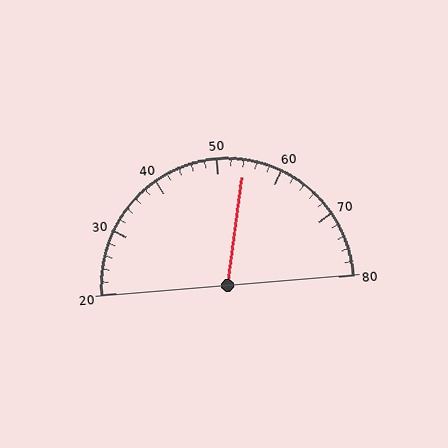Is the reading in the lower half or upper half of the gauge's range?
The reading is in the upper half of the range (20 to 80).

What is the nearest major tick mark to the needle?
The nearest major tick mark is 50.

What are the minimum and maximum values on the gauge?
The gauge ranges from 20 to 80.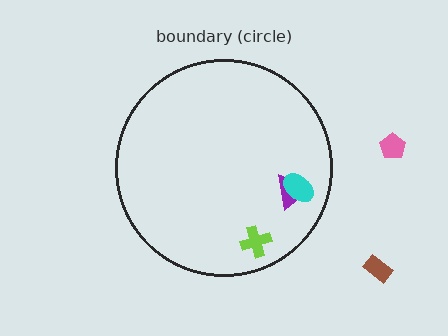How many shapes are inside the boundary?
3 inside, 2 outside.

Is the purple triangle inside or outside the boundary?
Inside.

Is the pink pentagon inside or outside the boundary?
Outside.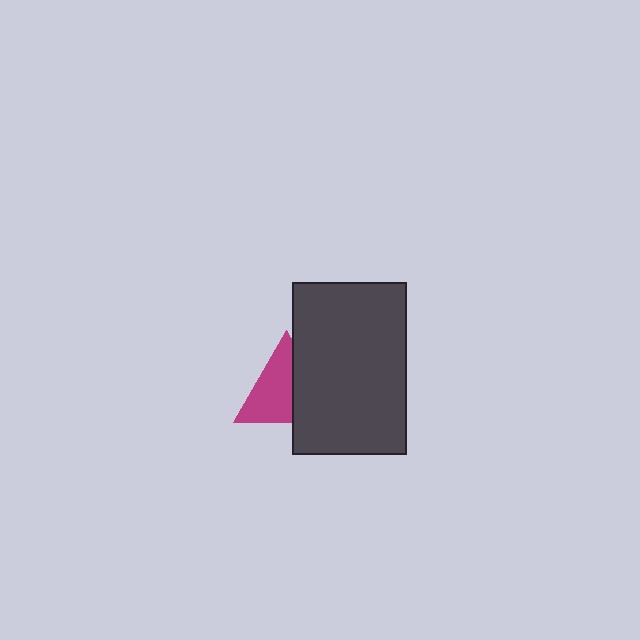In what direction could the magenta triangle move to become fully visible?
The magenta triangle could move left. That would shift it out from behind the dark gray rectangle entirely.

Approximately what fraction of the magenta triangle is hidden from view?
Roughly 41% of the magenta triangle is hidden behind the dark gray rectangle.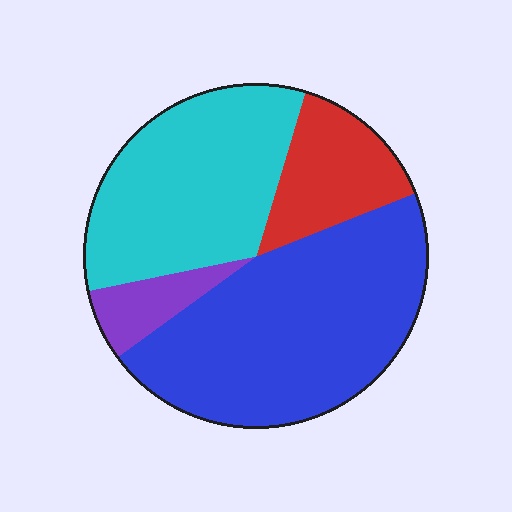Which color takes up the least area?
Purple, at roughly 5%.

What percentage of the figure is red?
Red takes up about one eighth (1/8) of the figure.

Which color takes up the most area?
Blue, at roughly 45%.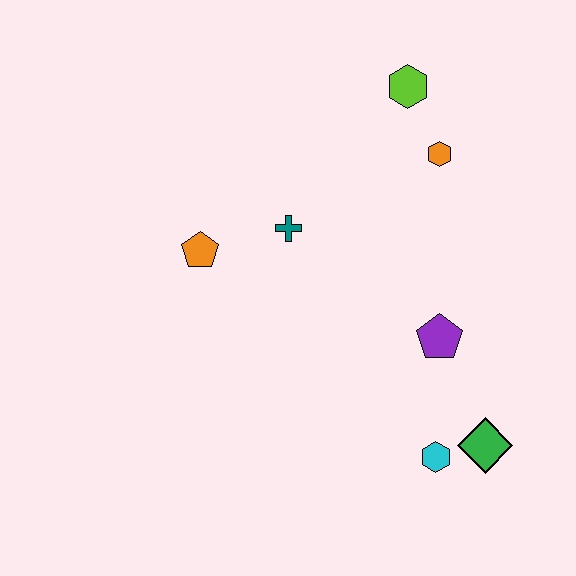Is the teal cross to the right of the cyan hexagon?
No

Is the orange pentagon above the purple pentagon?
Yes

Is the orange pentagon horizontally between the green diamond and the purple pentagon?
No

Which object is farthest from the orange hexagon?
The cyan hexagon is farthest from the orange hexagon.